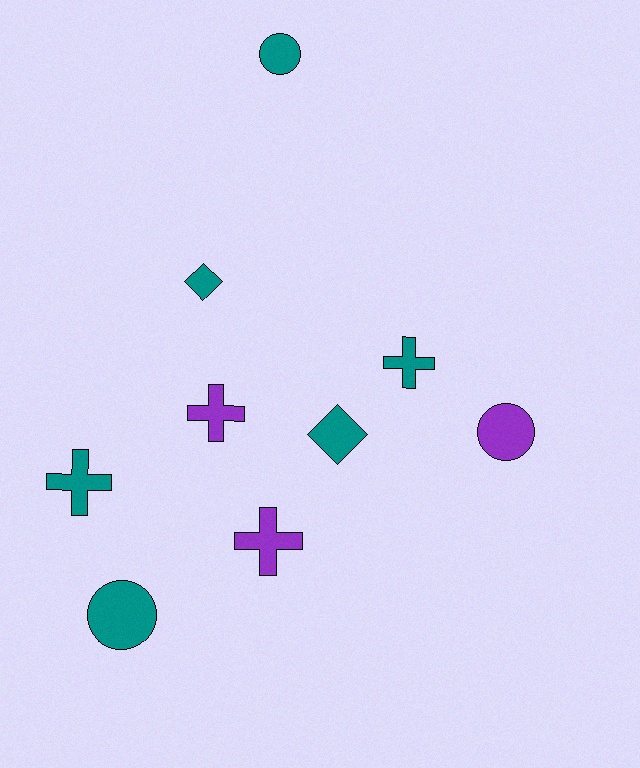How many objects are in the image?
There are 9 objects.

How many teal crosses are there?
There are 2 teal crosses.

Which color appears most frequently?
Teal, with 6 objects.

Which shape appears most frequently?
Cross, with 4 objects.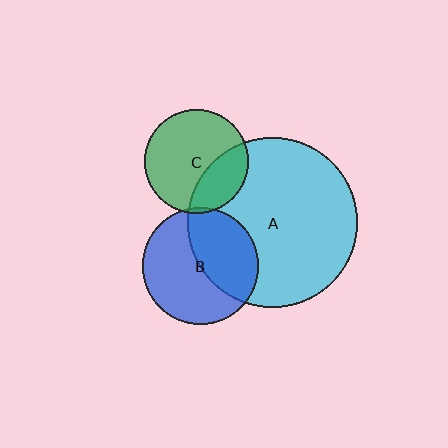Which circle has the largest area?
Circle A (cyan).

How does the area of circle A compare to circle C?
Approximately 2.7 times.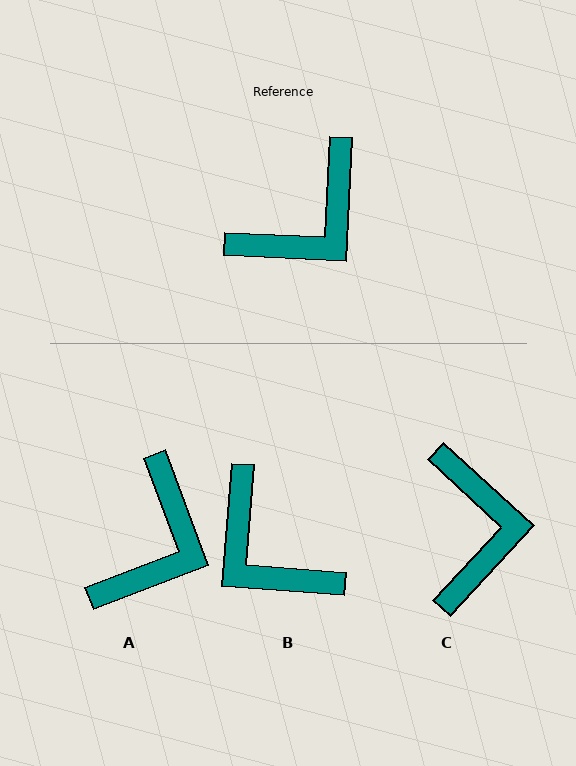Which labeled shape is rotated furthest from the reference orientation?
B, about 92 degrees away.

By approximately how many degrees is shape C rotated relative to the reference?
Approximately 50 degrees counter-clockwise.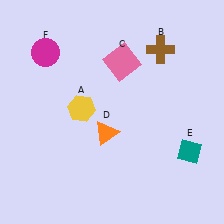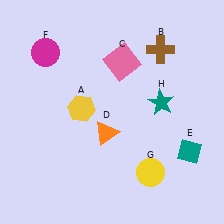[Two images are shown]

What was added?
A yellow circle (G), a teal star (H) were added in Image 2.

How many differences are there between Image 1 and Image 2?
There are 2 differences between the two images.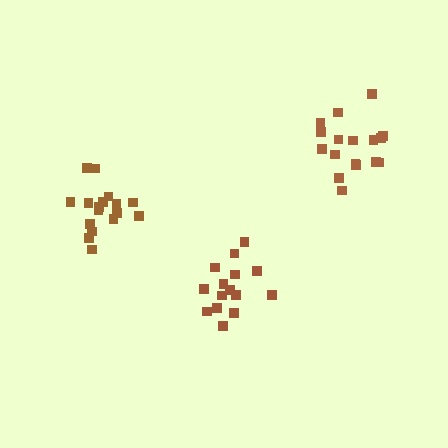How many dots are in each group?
Group 1: 17 dots, Group 2: 15 dots, Group 3: 17 dots (49 total).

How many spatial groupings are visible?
There are 3 spatial groupings.